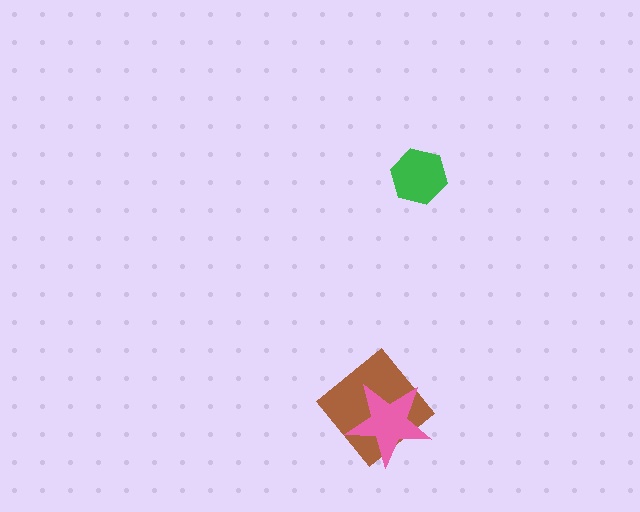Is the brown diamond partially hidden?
Yes, it is partially covered by another shape.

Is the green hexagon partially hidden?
No, no other shape covers it.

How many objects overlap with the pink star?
1 object overlaps with the pink star.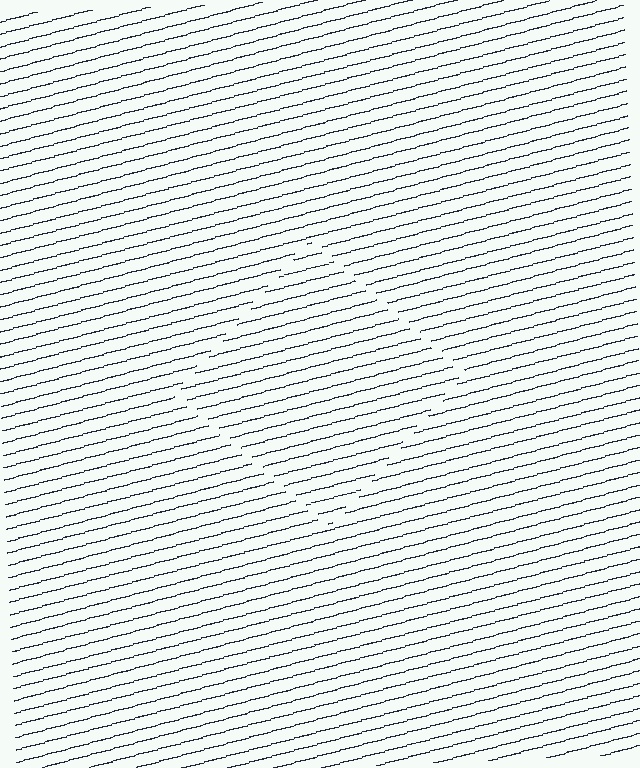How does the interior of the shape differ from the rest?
The interior of the shape contains the same grating, shifted by half a period — the contour is defined by the phase discontinuity where line-ends from the inner and outer gratings abut.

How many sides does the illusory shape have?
4 sides — the line-ends trace a square.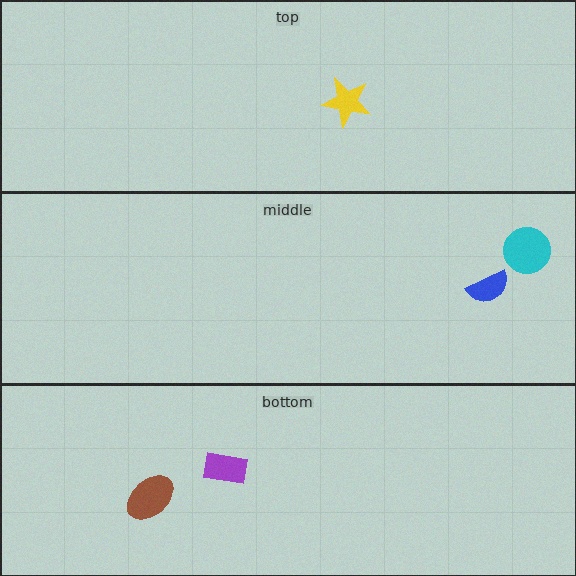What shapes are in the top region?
The yellow star.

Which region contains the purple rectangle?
The bottom region.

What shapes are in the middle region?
The blue semicircle, the cyan circle.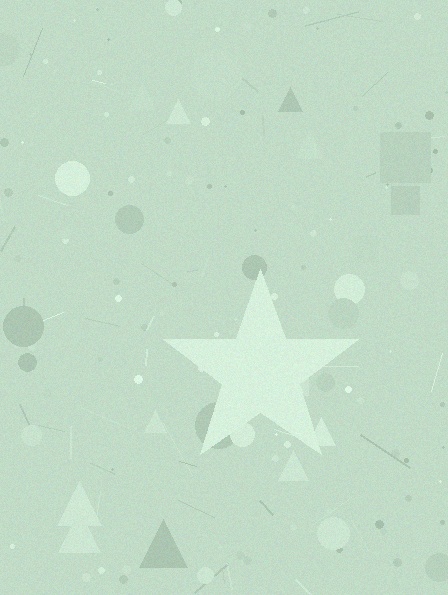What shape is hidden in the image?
A star is hidden in the image.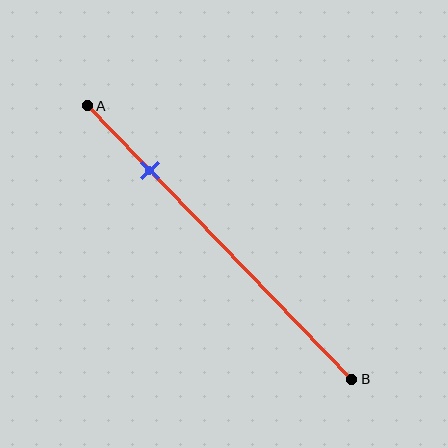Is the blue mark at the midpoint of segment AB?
No, the mark is at about 25% from A, not at the 50% midpoint.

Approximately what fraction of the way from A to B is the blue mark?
The blue mark is approximately 25% of the way from A to B.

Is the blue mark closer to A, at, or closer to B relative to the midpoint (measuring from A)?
The blue mark is closer to point A than the midpoint of segment AB.